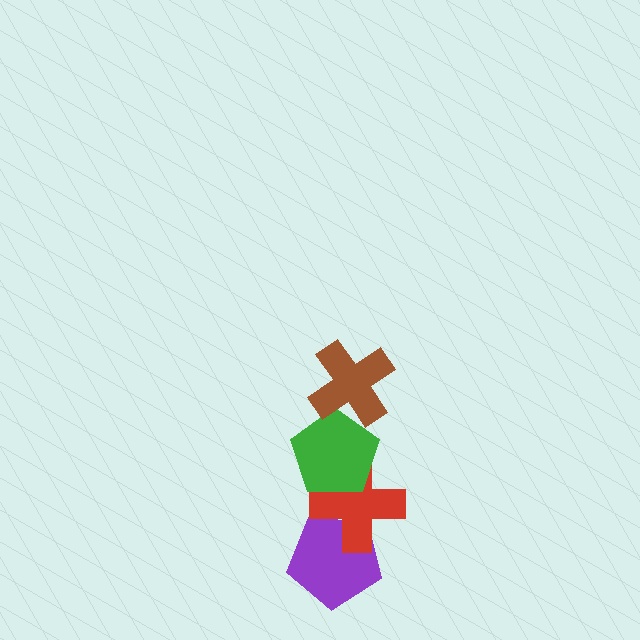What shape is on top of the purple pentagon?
The red cross is on top of the purple pentagon.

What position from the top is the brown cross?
The brown cross is 1st from the top.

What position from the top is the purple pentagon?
The purple pentagon is 4th from the top.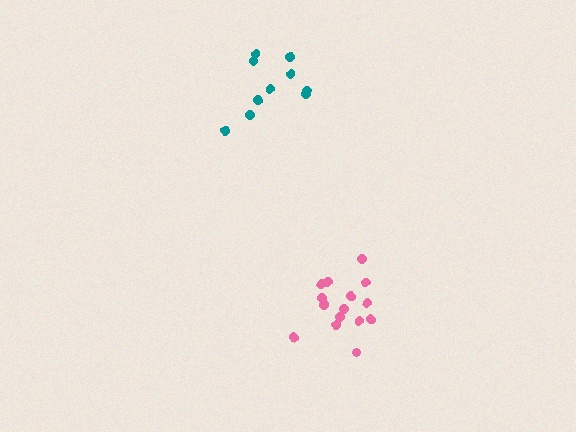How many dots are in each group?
Group 1: 10 dots, Group 2: 15 dots (25 total).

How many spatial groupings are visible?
There are 2 spatial groupings.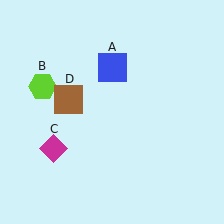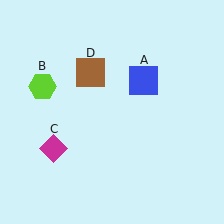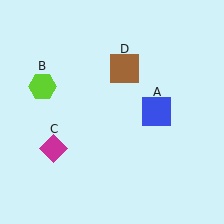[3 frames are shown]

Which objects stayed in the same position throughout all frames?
Lime hexagon (object B) and magenta diamond (object C) remained stationary.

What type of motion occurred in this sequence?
The blue square (object A), brown square (object D) rotated clockwise around the center of the scene.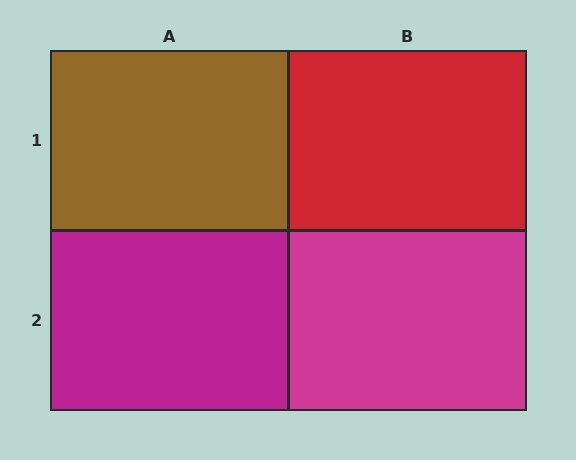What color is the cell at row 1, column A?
Brown.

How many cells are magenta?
2 cells are magenta.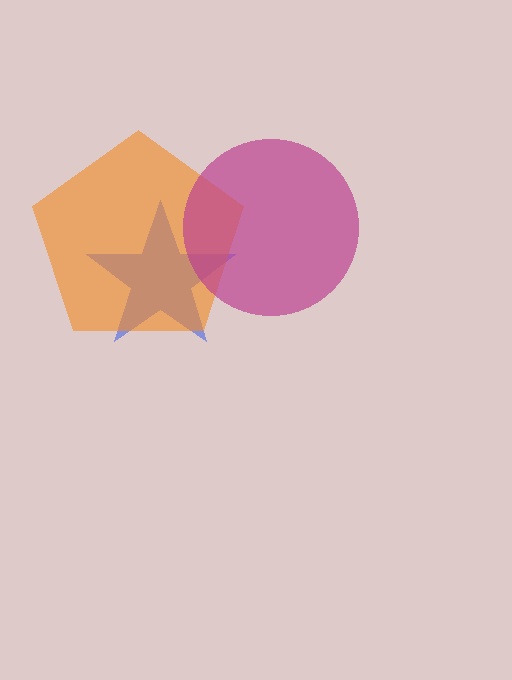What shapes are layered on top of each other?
The layered shapes are: a blue star, an orange pentagon, a magenta circle.